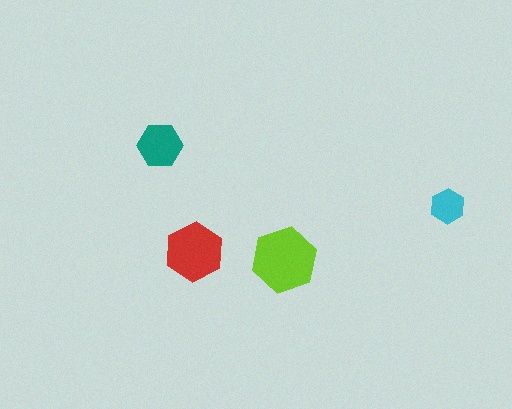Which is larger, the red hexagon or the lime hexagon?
The lime one.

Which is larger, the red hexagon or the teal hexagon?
The red one.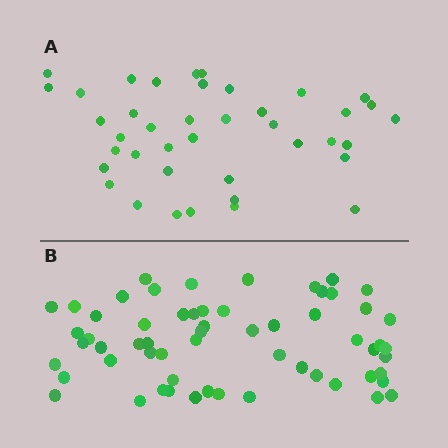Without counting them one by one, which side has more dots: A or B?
Region B (the bottom region) has more dots.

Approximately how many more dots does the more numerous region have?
Region B has approximately 20 more dots than region A.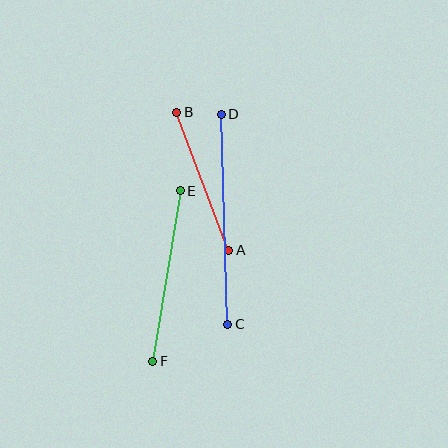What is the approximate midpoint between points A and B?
The midpoint is at approximately (203, 181) pixels.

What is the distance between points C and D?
The distance is approximately 210 pixels.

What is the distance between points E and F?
The distance is approximately 173 pixels.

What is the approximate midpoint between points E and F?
The midpoint is at approximately (166, 276) pixels.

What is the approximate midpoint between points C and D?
The midpoint is at approximately (224, 219) pixels.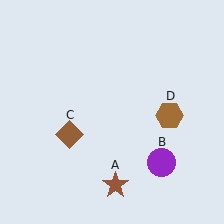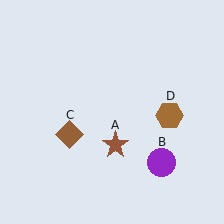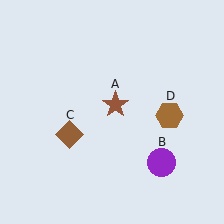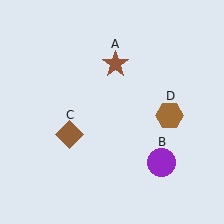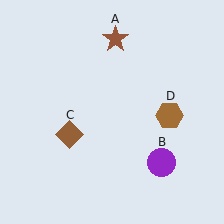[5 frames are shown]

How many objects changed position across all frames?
1 object changed position: brown star (object A).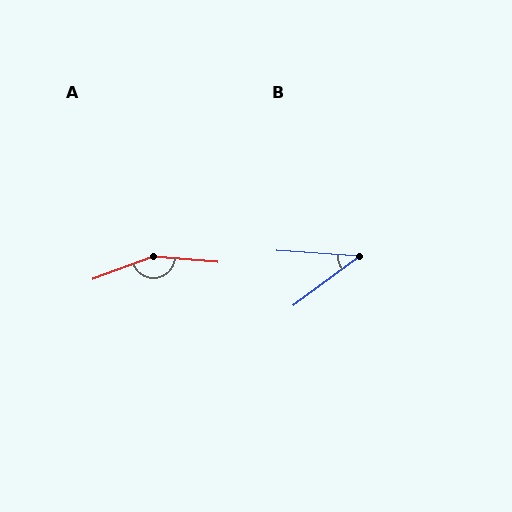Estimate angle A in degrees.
Approximately 154 degrees.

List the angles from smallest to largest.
B (40°), A (154°).